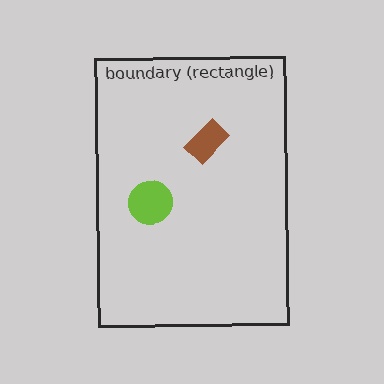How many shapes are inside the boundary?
2 inside, 0 outside.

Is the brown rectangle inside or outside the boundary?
Inside.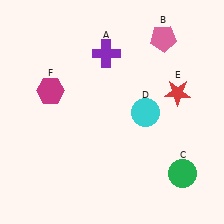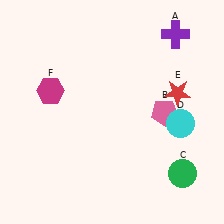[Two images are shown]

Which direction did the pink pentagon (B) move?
The pink pentagon (B) moved down.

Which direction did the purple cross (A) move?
The purple cross (A) moved right.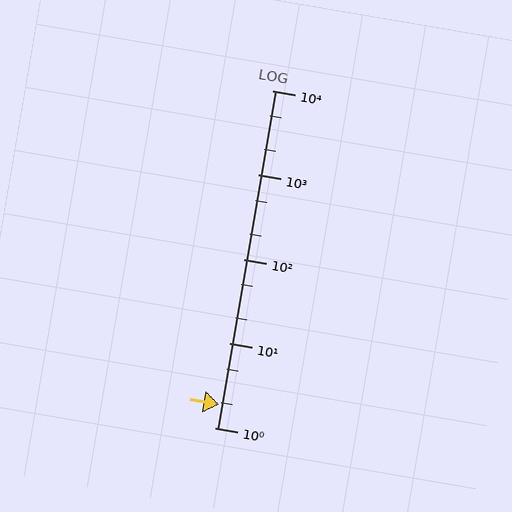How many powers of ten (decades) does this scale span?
The scale spans 4 decades, from 1 to 10000.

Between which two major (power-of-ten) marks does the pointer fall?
The pointer is between 1 and 10.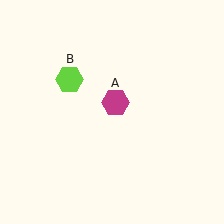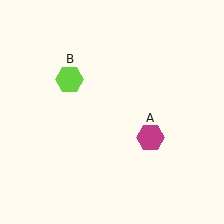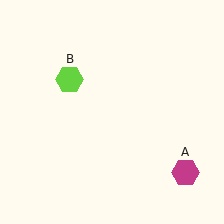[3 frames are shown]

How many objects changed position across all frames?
1 object changed position: magenta hexagon (object A).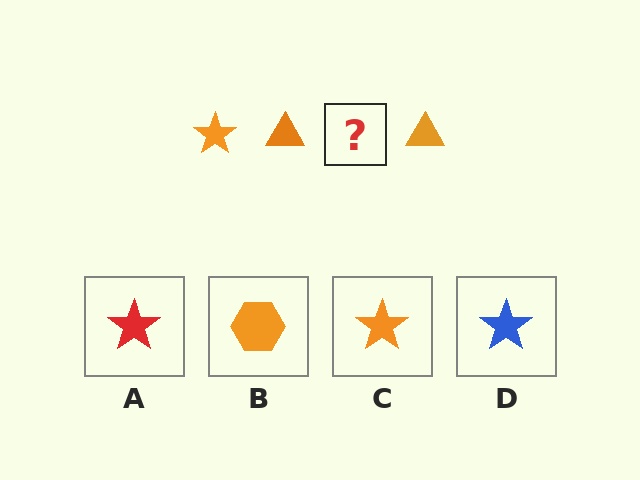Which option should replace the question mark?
Option C.